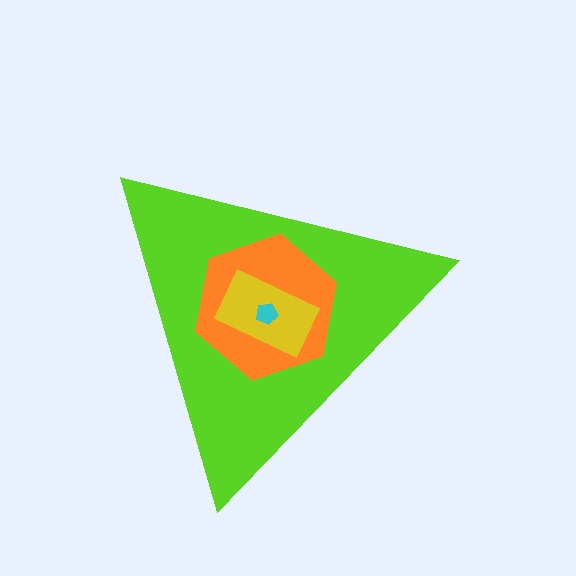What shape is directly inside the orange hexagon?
The yellow rectangle.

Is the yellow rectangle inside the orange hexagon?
Yes.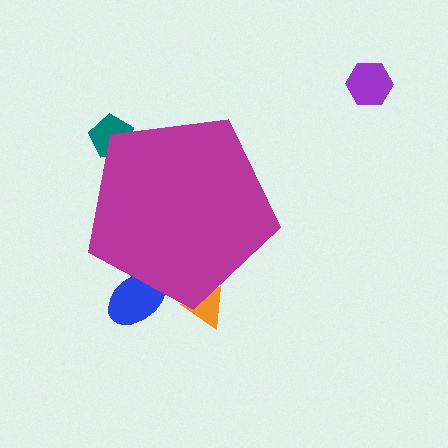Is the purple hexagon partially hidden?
No, the purple hexagon is fully visible.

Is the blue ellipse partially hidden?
Yes, the blue ellipse is partially hidden behind the magenta pentagon.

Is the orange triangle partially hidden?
Yes, the orange triangle is partially hidden behind the magenta pentagon.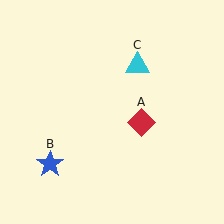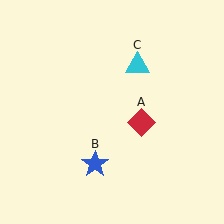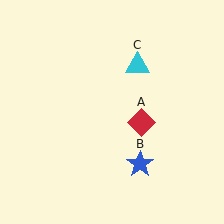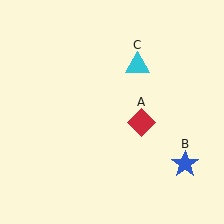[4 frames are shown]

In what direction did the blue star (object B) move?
The blue star (object B) moved right.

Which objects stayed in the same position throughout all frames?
Red diamond (object A) and cyan triangle (object C) remained stationary.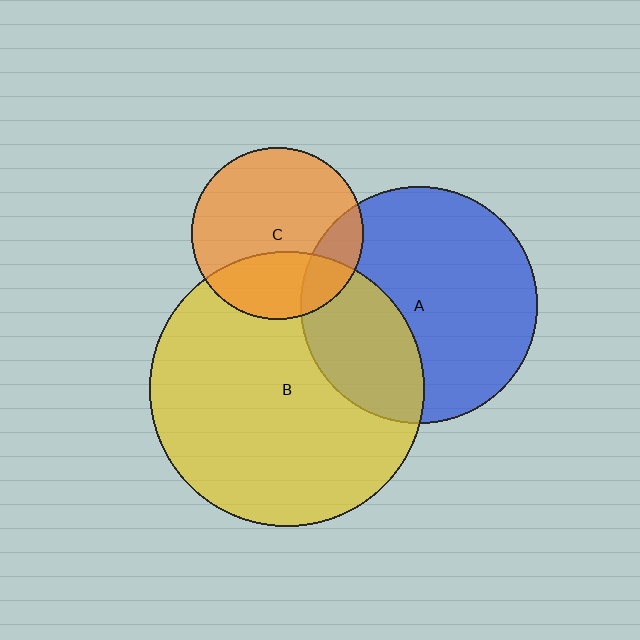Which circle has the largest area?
Circle B (yellow).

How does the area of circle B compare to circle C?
Approximately 2.5 times.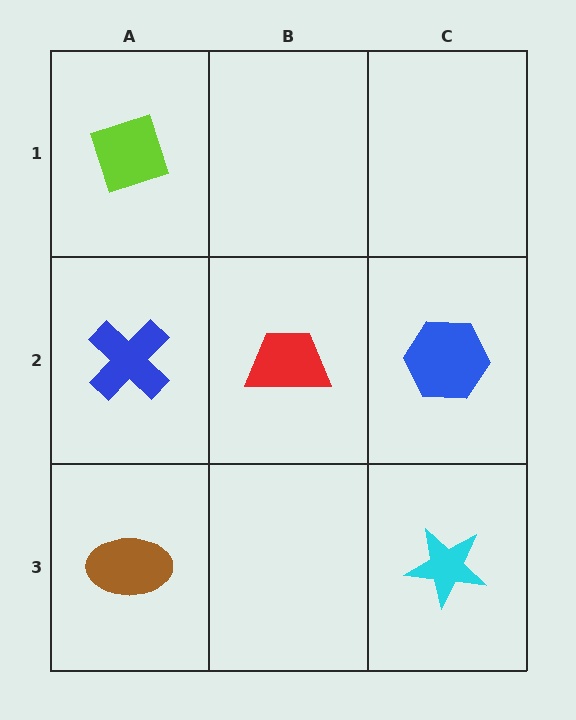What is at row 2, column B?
A red trapezoid.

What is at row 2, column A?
A blue cross.